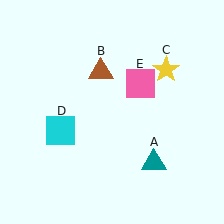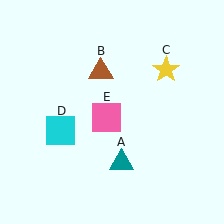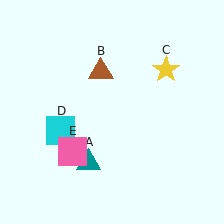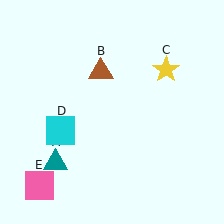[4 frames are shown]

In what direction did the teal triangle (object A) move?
The teal triangle (object A) moved left.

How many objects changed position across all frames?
2 objects changed position: teal triangle (object A), pink square (object E).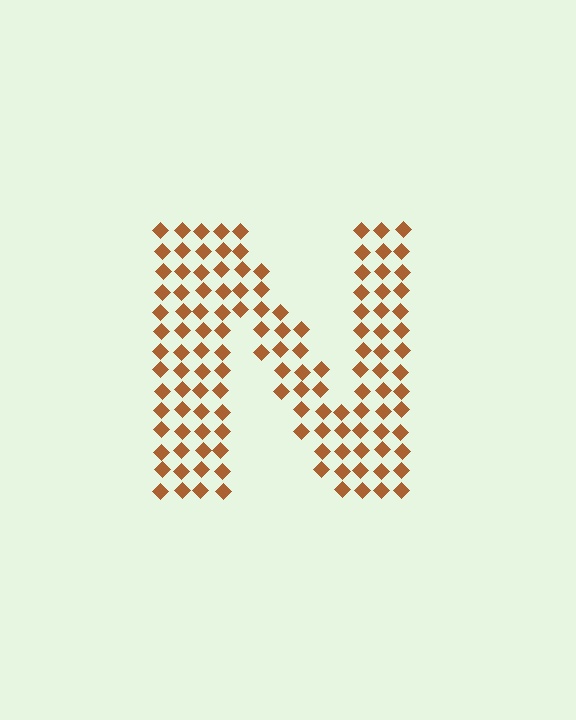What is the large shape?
The large shape is the letter N.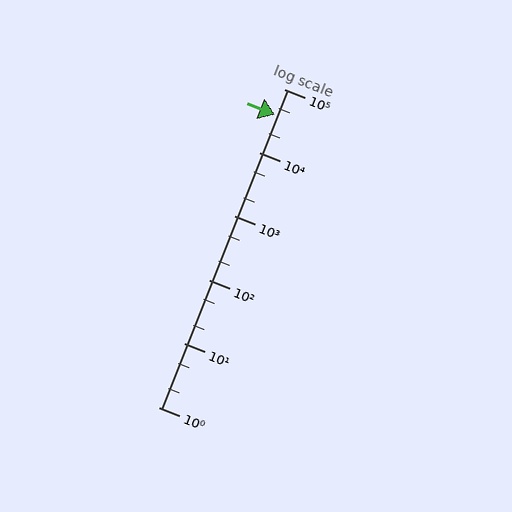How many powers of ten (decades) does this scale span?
The scale spans 5 decades, from 1 to 100000.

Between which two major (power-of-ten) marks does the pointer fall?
The pointer is between 10000 and 100000.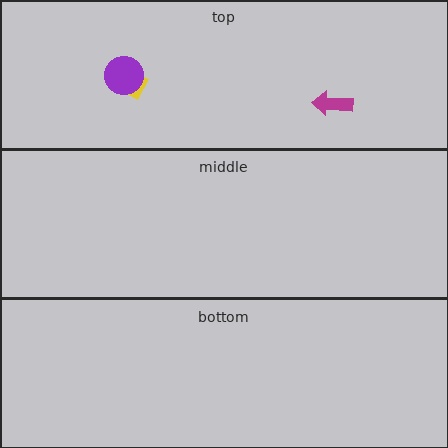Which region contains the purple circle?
The top region.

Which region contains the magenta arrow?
The top region.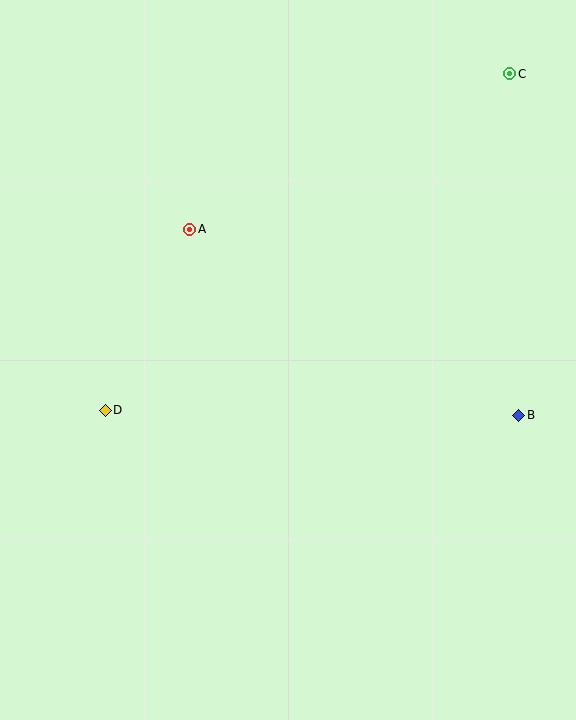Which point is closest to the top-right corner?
Point C is closest to the top-right corner.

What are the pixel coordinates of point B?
Point B is at (519, 415).